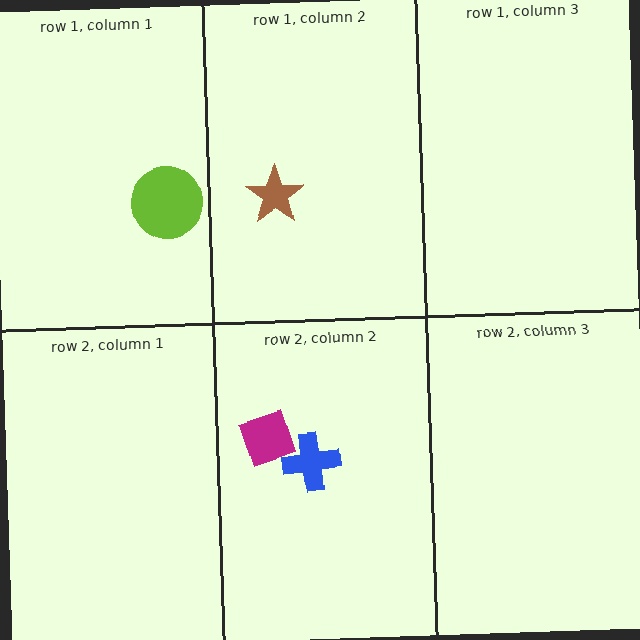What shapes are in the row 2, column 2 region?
The blue cross, the magenta diamond.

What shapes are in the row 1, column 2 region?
The brown star.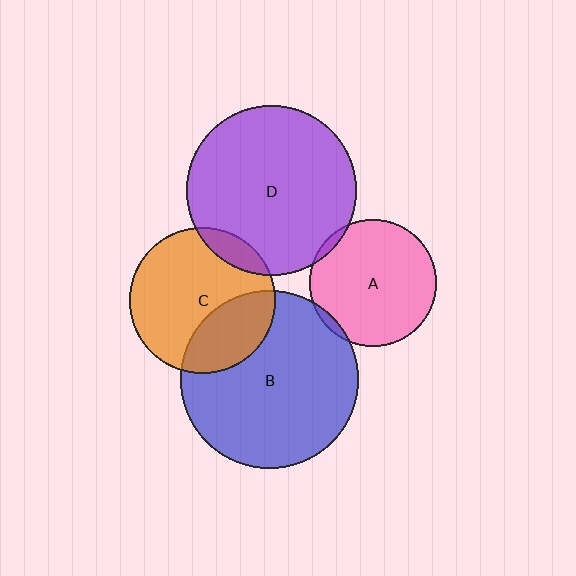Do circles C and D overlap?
Yes.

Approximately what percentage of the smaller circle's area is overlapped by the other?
Approximately 10%.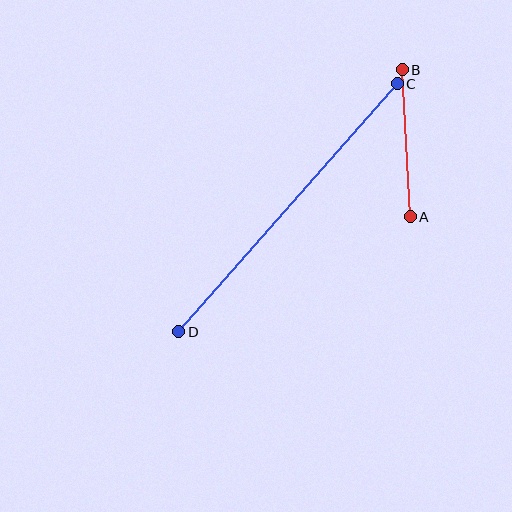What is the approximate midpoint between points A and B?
The midpoint is at approximately (406, 143) pixels.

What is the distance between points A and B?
The distance is approximately 147 pixels.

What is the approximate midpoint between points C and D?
The midpoint is at approximately (288, 208) pixels.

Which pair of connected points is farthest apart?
Points C and D are farthest apart.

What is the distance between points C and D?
The distance is approximately 331 pixels.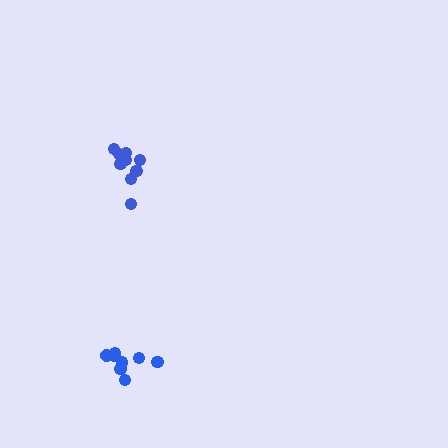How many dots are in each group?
Group 1: 9 dots, Group 2: 8 dots (17 total).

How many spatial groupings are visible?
There are 2 spatial groupings.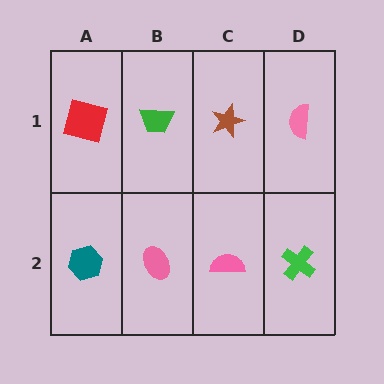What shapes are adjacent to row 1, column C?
A pink semicircle (row 2, column C), a green trapezoid (row 1, column B), a pink semicircle (row 1, column D).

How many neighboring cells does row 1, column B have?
3.